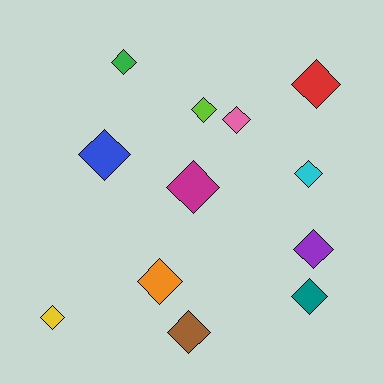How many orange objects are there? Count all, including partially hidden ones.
There is 1 orange object.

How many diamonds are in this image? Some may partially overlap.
There are 12 diamonds.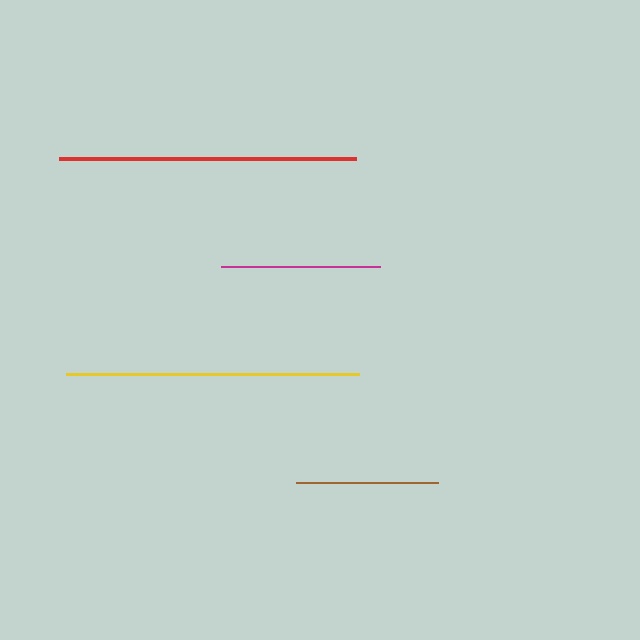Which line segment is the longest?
The red line is the longest at approximately 297 pixels.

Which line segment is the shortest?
The brown line is the shortest at approximately 142 pixels.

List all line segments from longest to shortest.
From longest to shortest: red, yellow, magenta, brown.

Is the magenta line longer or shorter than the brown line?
The magenta line is longer than the brown line.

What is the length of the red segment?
The red segment is approximately 297 pixels long.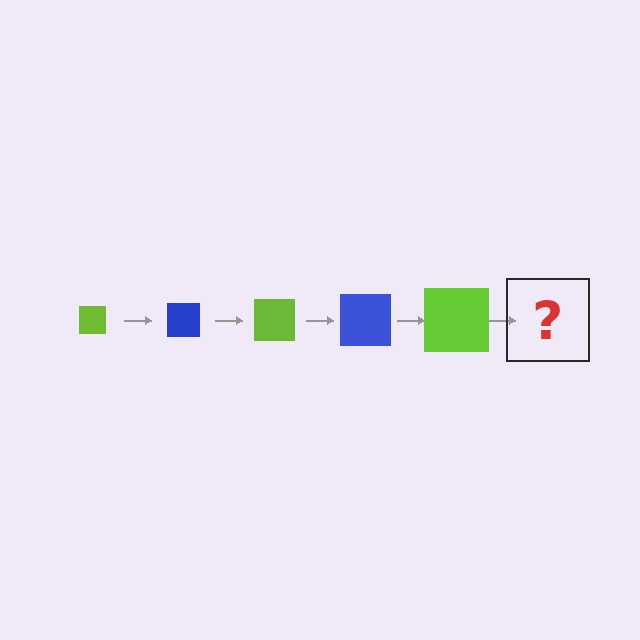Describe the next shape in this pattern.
It should be a blue square, larger than the previous one.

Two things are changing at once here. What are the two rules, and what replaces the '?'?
The two rules are that the square grows larger each step and the color cycles through lime and blue. The '?' should be a blue square, larger than the previous one.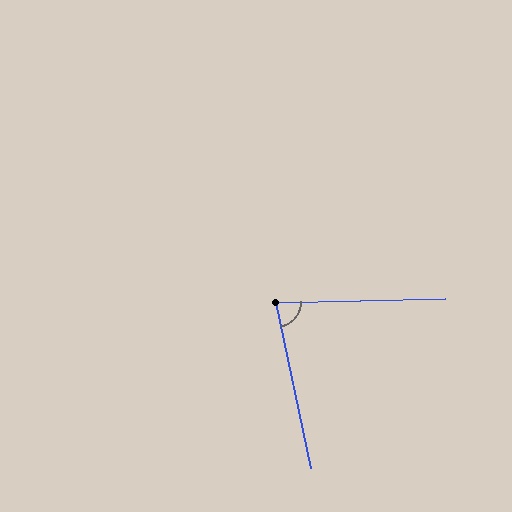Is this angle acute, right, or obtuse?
It is acute.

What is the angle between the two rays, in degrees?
Approximately 79 degrees.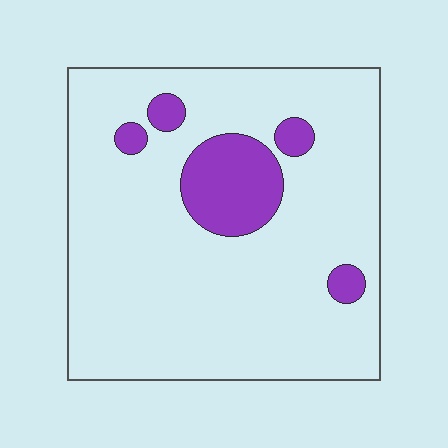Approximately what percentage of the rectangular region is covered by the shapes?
Approximately 15%.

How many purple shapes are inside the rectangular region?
5.